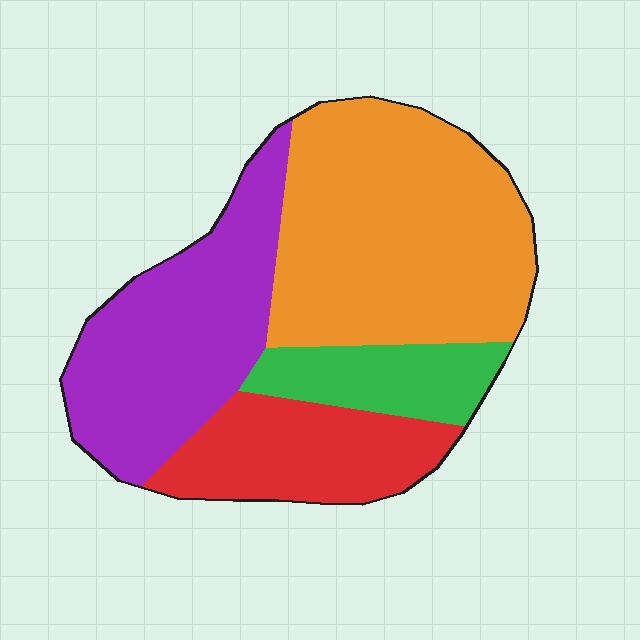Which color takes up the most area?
Orange, at roughly 40%.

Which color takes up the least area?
Green, at roughly 10%.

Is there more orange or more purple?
Orange.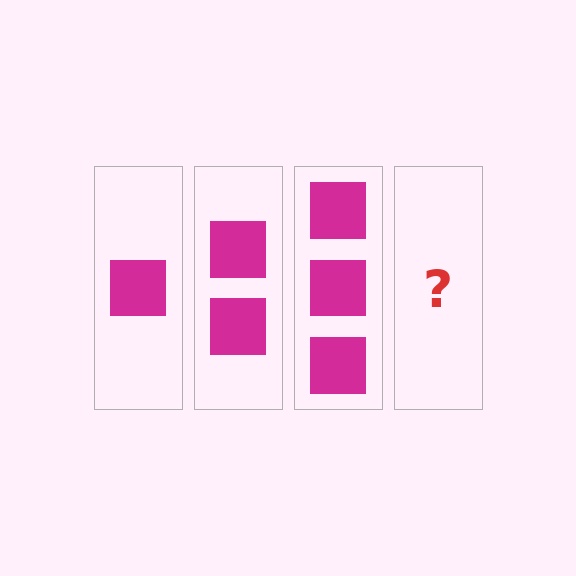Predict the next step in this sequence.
The next step is 4 squares.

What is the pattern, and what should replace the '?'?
The pattern is that each step adds one more square. The '?' should be 4 squares.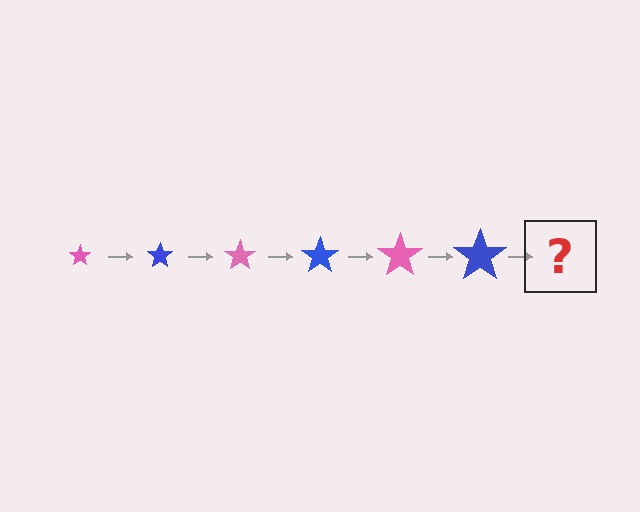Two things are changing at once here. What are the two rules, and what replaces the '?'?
The two rules are that the star grows larger each step and the color cycles through pink and blue. The '?' should be a pink star, larger than the previous one.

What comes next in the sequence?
The next element should be a pink star, larger than the previous one.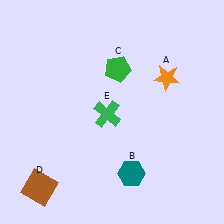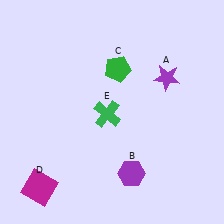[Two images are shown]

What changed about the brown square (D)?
In Image 1, D is brown. In Image 2, it changed to magenta.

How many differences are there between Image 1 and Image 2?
There are 3 differences between the two images.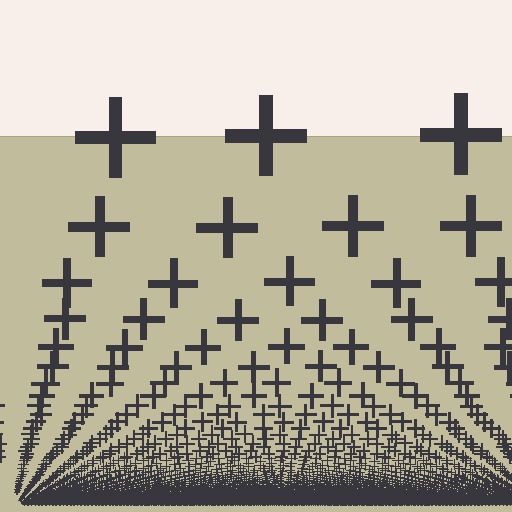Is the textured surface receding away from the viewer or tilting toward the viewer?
The surface appears to tilt toward the viewer. Texture elements get larger and sparser toward the top.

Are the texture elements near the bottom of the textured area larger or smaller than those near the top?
Smaller. The gradient is inverted — elements near the bottom are smaller and denser.